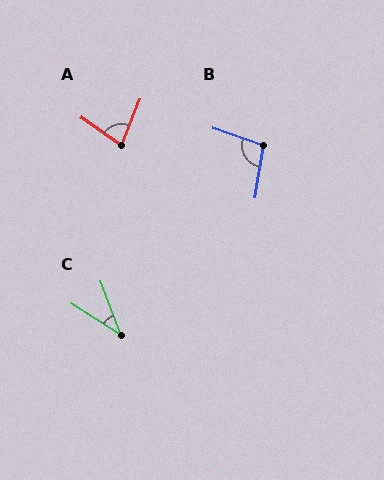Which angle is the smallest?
C, at approximately 37 degrees.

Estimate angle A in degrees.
Approximately 77 degrees.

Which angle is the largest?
B, at approximately 100 degrees.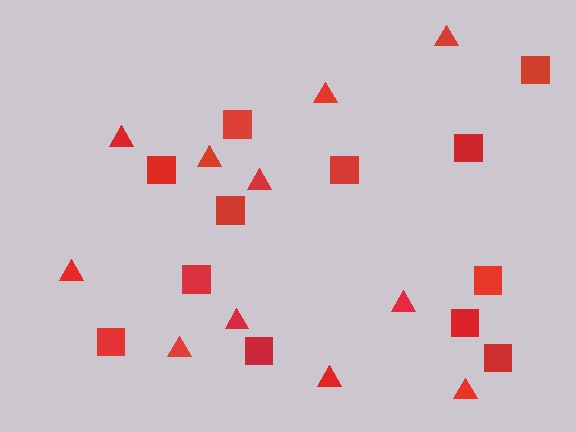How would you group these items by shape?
There are 2 groups: one group of squares (12) and one group of triangles (11).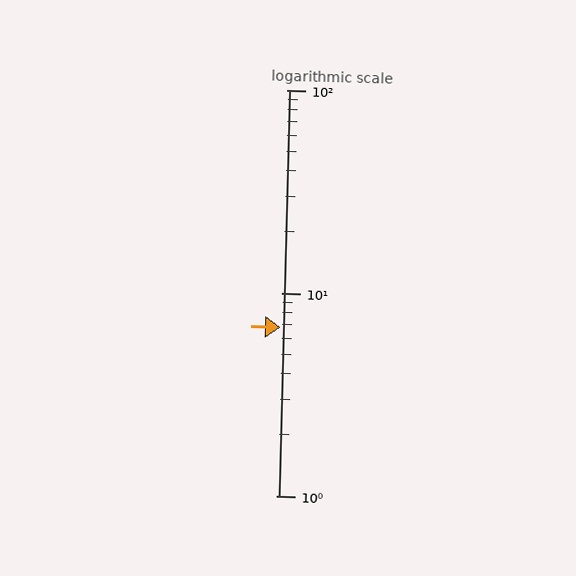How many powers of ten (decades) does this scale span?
The scale spans 2 decades, from 1 to 100.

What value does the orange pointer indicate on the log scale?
The pointer indicates approximately 6.8.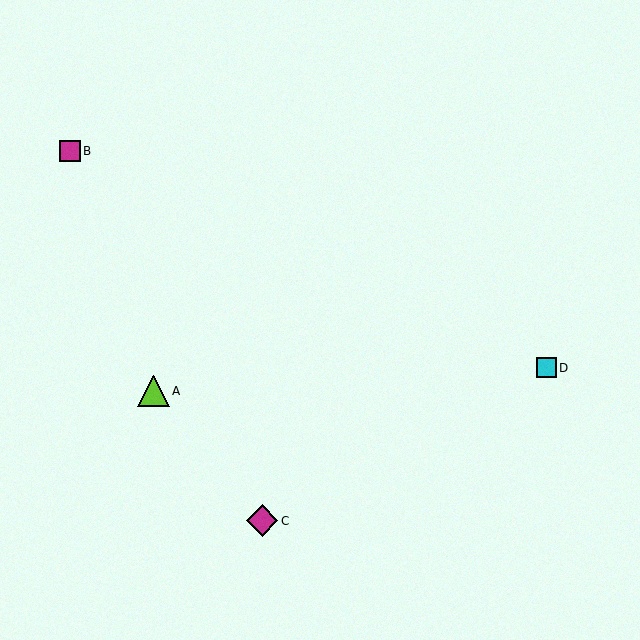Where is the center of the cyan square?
The center of the cyan square is at (546, 368).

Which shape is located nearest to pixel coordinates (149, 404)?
The lime triangle (labeled A) at (153, 391) is nearest to that location.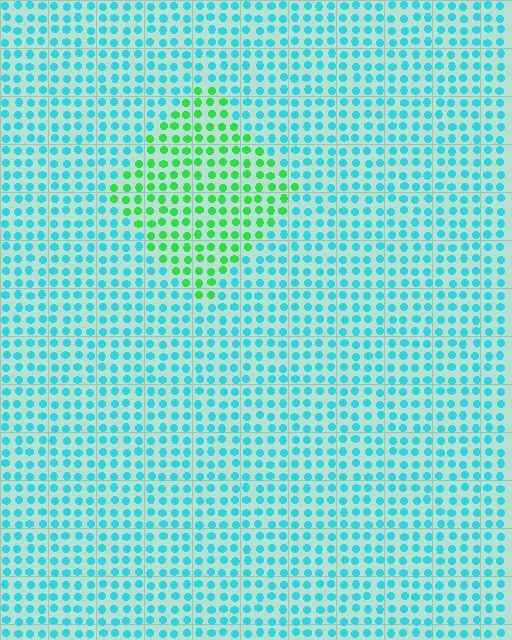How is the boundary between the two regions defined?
The boundary is defined purely by a slight shift in hue (about 56 degrees). Spacing, size, and orientation are identical on both sides.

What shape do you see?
I see a diamond.